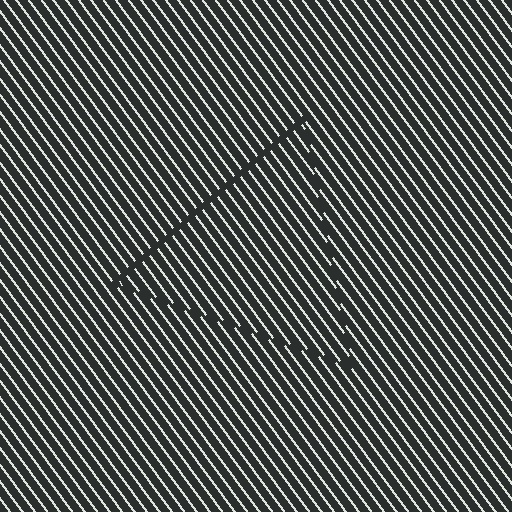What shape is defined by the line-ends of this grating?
An illusory triangle. The interior of the shape contains the same grating, shifted by half a period — the contour is defined by the phase discontinuity where line-ends from the inner and outer gratings abut.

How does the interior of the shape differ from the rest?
The interior of the shape contains the same grating, shifted by half a period — the contour is defined by the phase discontinuity where line-ends from the inner and outer gratings abut.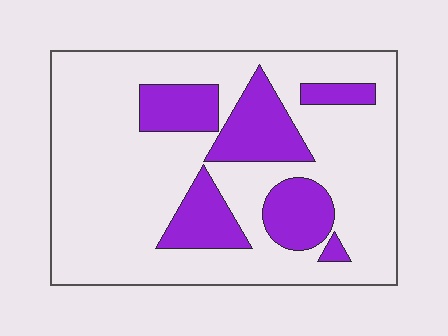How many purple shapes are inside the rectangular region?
6.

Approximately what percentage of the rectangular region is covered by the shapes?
Approximately 25%.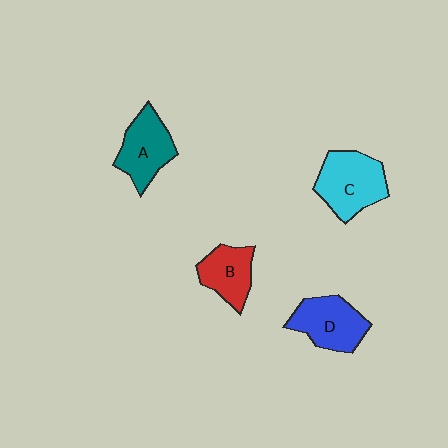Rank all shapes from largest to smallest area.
From largest to smallest: C (cyan), D (blue), A (teal), B (red).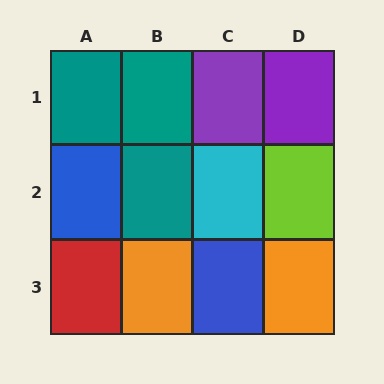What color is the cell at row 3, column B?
Orange.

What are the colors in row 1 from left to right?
Teal, teal, purple, purple.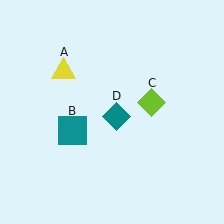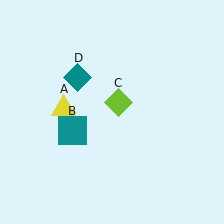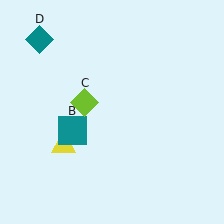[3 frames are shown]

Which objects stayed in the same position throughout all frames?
Teal square (object B) remained stationary.